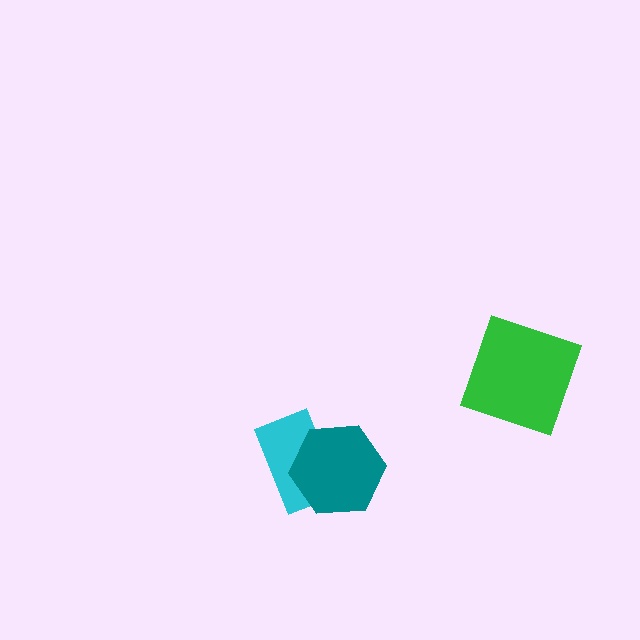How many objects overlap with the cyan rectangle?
1 object overlaps with the cyan rectangle.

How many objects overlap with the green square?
0 objects overlap with the green square.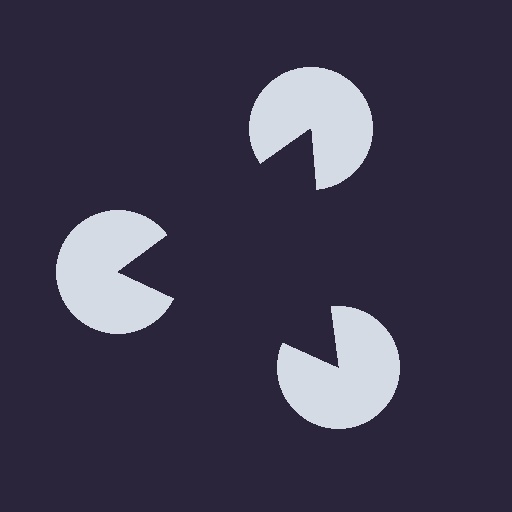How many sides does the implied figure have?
3 sides.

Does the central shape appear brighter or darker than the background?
It typically appears slightly darker than the background, even though no actual brightness change is drawn.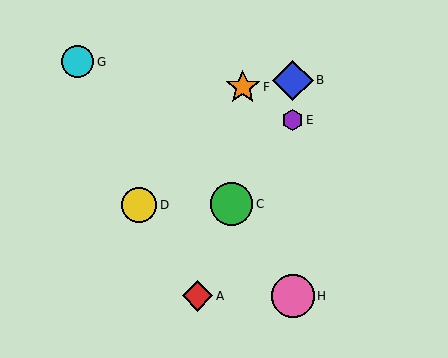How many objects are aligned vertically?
3 objects (B, E, H) are aligned vertically.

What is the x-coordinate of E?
Object E is at x≈293.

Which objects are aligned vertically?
Objects B, E, H are aligned vertically.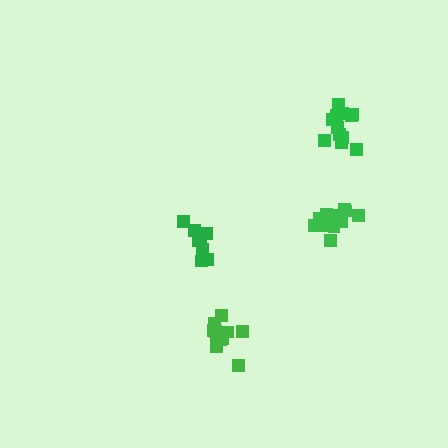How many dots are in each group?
Group 1: 9 dots, Group 2: 12 dots, Group 3: 13 dots, Group 4: 12 dots (46 total).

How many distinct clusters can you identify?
There are 4 distinct clusters.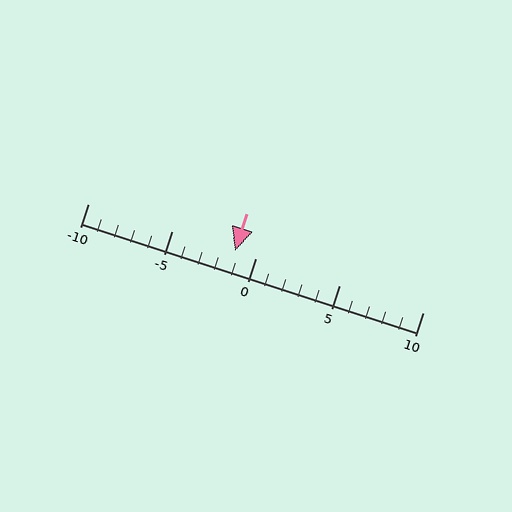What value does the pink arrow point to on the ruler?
The pink arrow points to approximately -1.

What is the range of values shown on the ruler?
The ruler shows values from -10 to 10.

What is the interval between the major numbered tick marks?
The major tick marks are spaced 5 units apart.